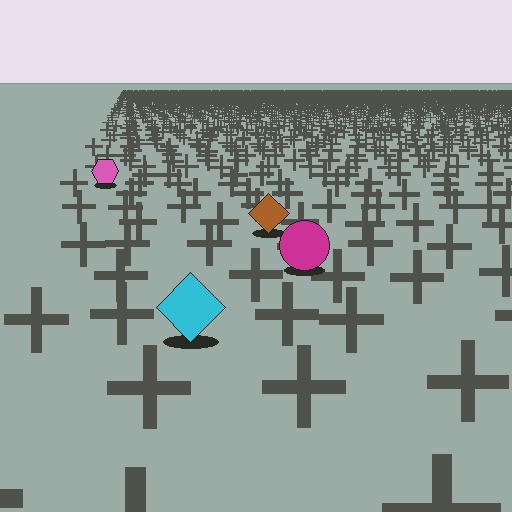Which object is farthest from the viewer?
The pink hexagon is farthest from the viewer. It appears smaller and the ground texture around it is denser.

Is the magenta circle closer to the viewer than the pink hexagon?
Yes. The magenta circle is closer — you can tell from the texture gradient: the ground texture is coarser near it.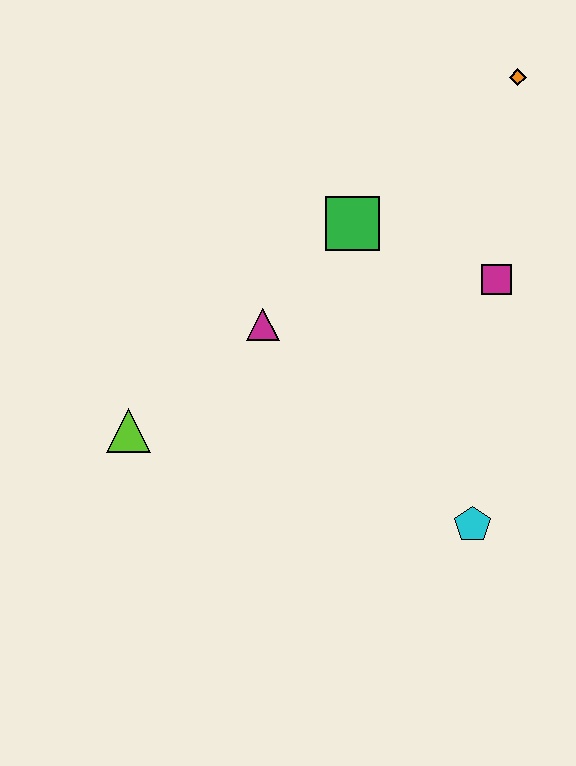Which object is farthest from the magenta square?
The lime triangle is farthest from the magenta square.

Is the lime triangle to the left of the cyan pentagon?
Yes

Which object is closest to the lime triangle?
The magenta triangle is closest to the lime triangle.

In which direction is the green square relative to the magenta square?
The green square is to the left of the magenta square.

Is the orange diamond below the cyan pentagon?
No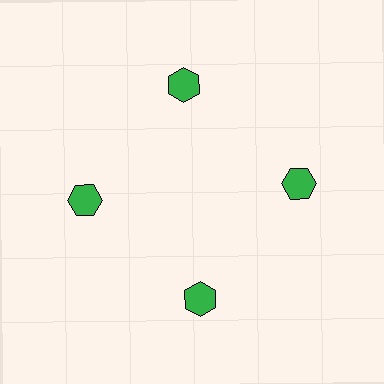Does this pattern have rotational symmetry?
Yes, this pattern has 4-fold rotational symmetry. It looks the same after rotating 90 degrees around the center.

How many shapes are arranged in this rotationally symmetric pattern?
There are 4 shapes, arranged in 4 groups of 1.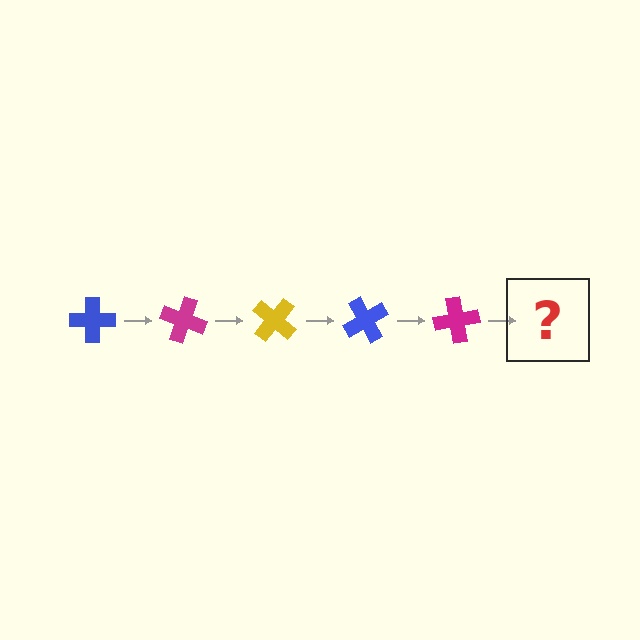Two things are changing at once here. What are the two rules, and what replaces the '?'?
The two rules are that it rotates 20 degrees each step and the color cycles through blue, magenta, and yellow. The '?' should be a yellow cross, rotated 100 degrees from the start.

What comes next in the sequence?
The next element should be a yellow cross, rotated 100 degrees from the start.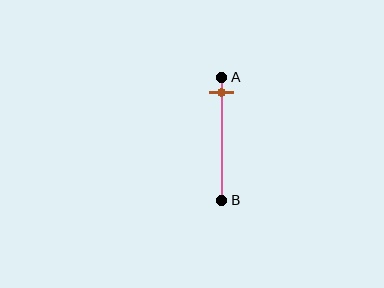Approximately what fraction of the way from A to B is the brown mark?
The brown mark is approximately 15% of the way from A to B.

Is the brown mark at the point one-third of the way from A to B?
No, the mark is at about 15% from A, not at the 33% one-third point.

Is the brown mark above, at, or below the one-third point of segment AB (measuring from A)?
The brown mark is above the one-third point of segment AB.